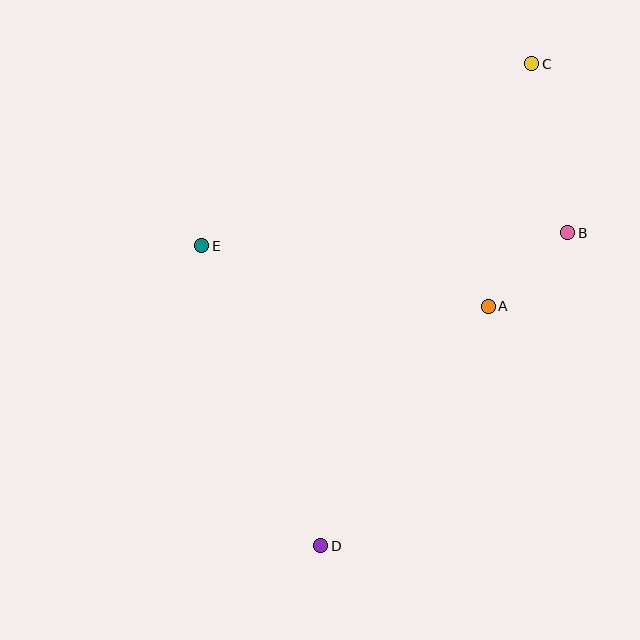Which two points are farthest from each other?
Points C and D are farthest from each other.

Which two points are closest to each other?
Points A and B are closest to each other.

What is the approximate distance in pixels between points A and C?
The distance between A and C is approximately 247 pixels.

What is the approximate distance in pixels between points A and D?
The distance between A and D is approximately 292 pixels.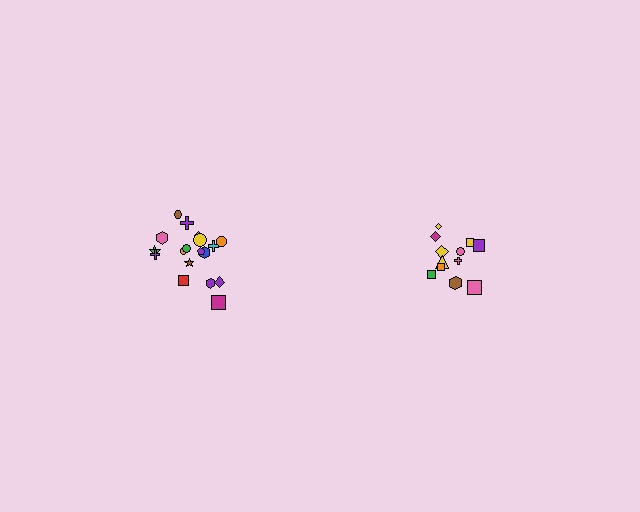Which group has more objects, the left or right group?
The left group.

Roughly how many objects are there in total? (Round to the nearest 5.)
Roughly 30 objects in total.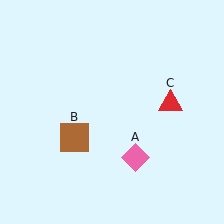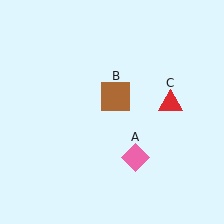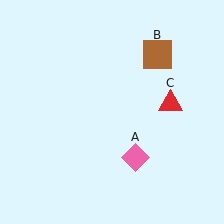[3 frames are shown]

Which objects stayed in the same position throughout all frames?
Pink diamond (object A) and red triangle (object C) remained stationary.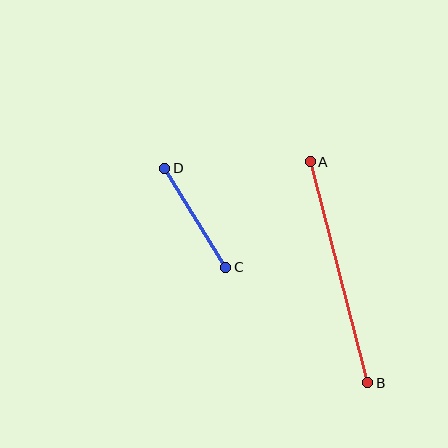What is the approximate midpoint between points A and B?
The midpoint is at approximately (339, 272) pixels.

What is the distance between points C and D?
The distance is approximately 116 pixels.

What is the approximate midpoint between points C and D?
The midpoint is at approximately (195, 218) pixels.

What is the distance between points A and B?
The distance is approximately 228 pixels.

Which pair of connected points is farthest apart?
Points A and B are farthest apart.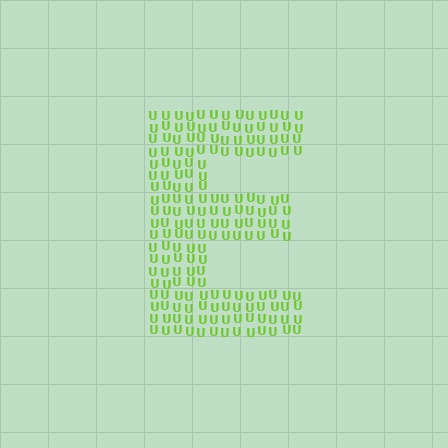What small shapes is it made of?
It is made of small letter U's.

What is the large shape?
The large shape is the letter E.